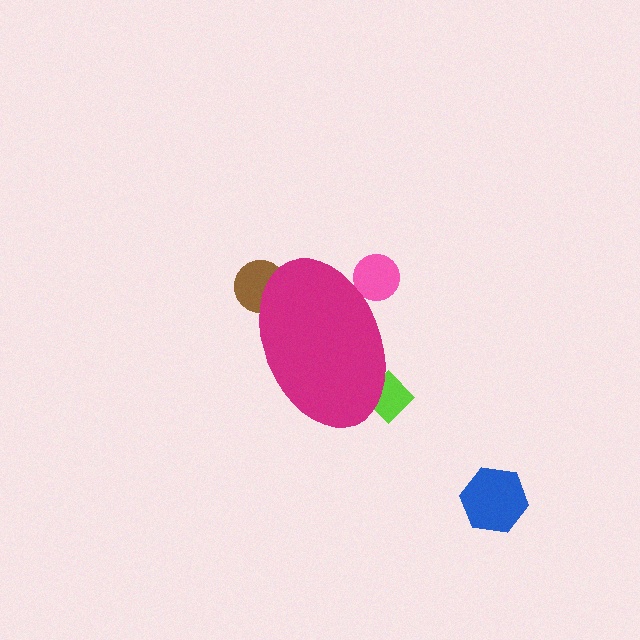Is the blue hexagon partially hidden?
No, the blue hexagon is fully visible.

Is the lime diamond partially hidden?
Yes, the lime diamond is partially hidden behind the magenta ellipse.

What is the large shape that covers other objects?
A magenta ellipse.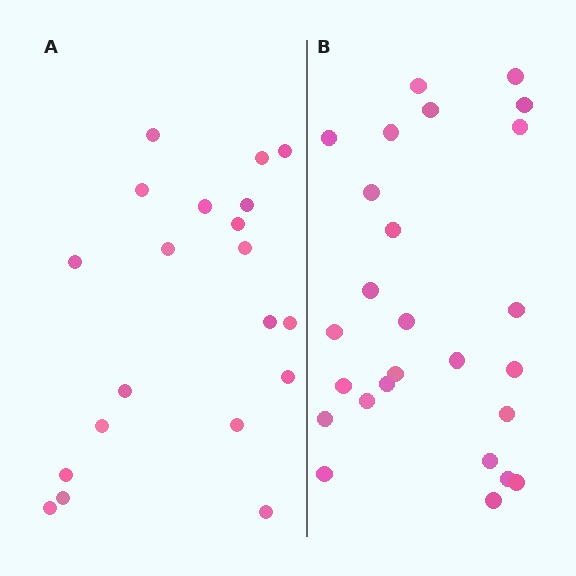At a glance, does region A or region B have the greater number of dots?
Region B (the right region) has more dots.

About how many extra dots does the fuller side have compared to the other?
Region B has about 6 more dots than region A.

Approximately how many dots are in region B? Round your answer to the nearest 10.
About 30 dots. (The exact count is 26, which rounds to 30.)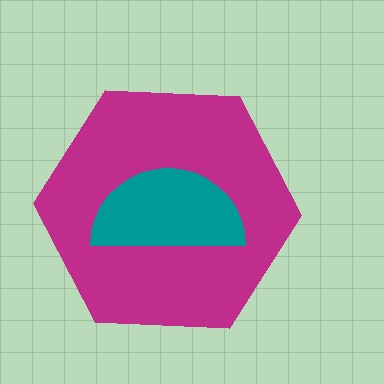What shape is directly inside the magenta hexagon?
The teal semicircle.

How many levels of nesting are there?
2.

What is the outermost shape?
The magenta hexagon.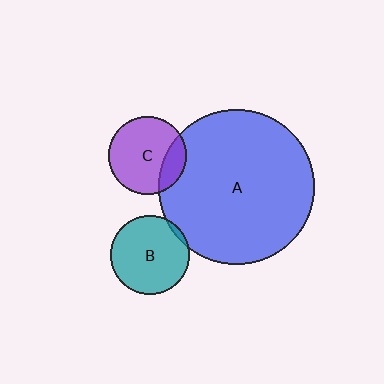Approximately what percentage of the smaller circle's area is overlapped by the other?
Approximately 5%.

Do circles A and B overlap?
Yes.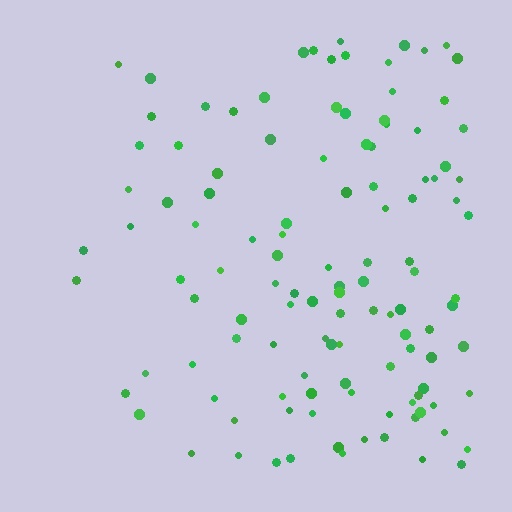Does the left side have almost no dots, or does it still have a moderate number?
Still a moderate number, just noticeably fewer than the right.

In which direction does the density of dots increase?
From left to right, with the right side densest.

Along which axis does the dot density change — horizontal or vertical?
Horizontal.